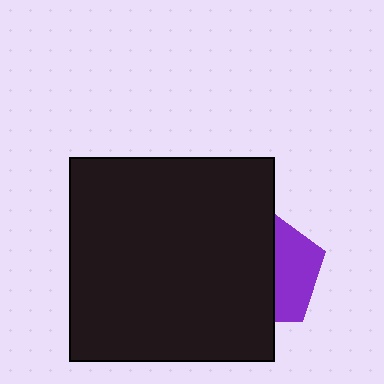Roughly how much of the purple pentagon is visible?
A small part of it is visible (roughly 38%).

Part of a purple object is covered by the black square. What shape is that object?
It is a pentagon.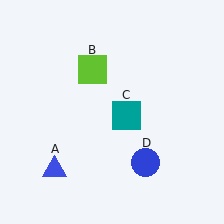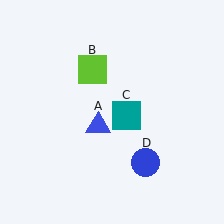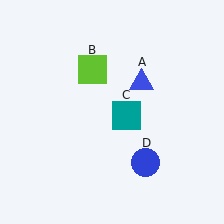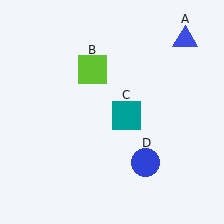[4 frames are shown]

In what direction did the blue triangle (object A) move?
The blue triangle (object A) moved up and to the right.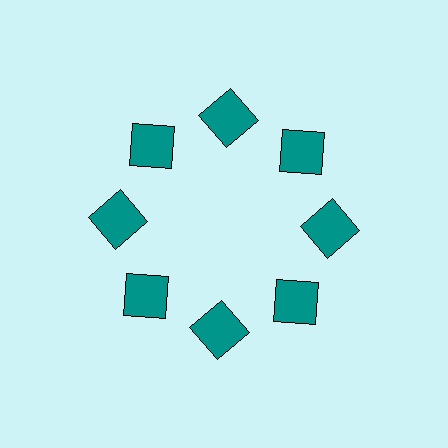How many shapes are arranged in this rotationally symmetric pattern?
There are 8 shapes, arranged in 8 groups of 1.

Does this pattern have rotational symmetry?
Yes, this pattern has 8-fold rotational symmetry. It looks the same after rotating 45 degrees around the center.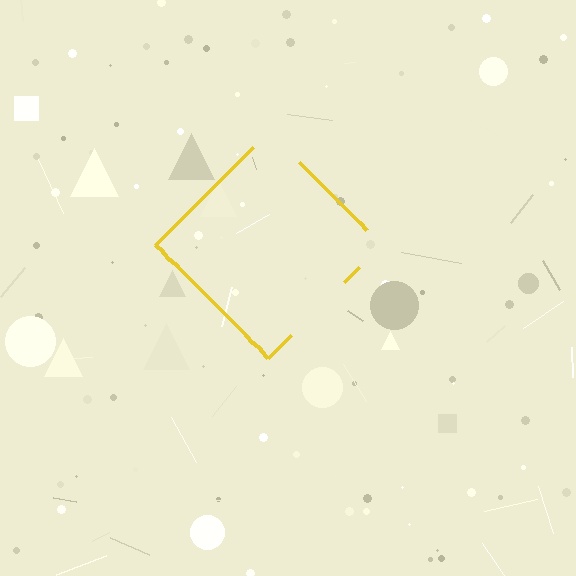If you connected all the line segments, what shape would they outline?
They would outline a diamond.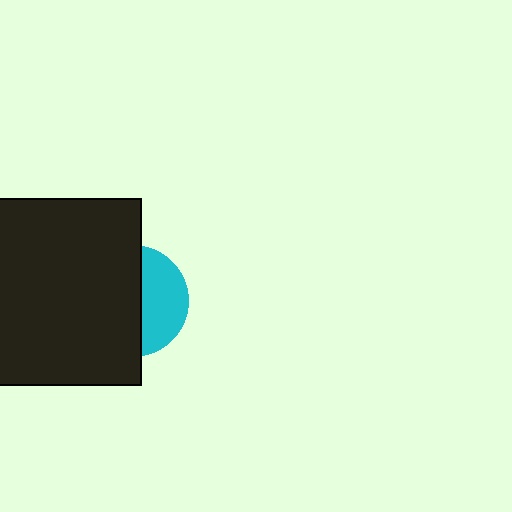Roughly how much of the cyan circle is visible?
A small part of it is visible (roughly 40%).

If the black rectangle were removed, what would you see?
You would see the complete cyan circle.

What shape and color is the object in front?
The object in front is a black rectangle.